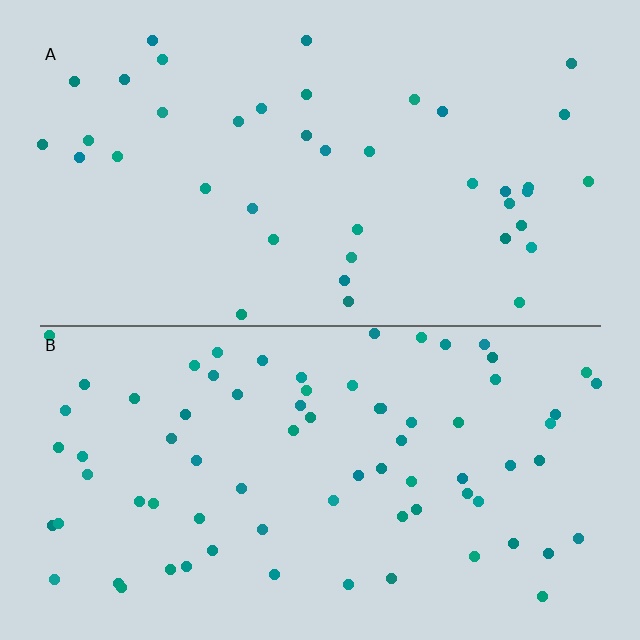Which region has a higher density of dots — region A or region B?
B (the bottom).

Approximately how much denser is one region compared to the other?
Approximately 1.9× — region B over region A.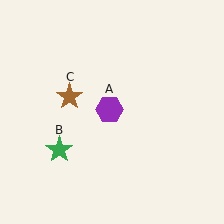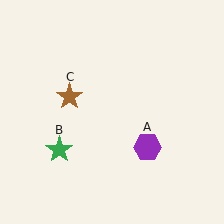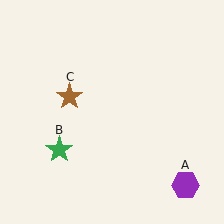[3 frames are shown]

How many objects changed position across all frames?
1 object changed position: purple hexagon (object A).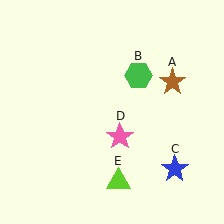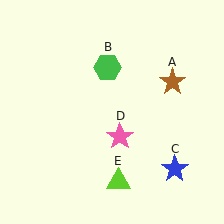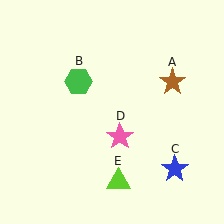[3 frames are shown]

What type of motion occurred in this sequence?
The green hexagon (object B) rotated counterclockwise around the center of the scene.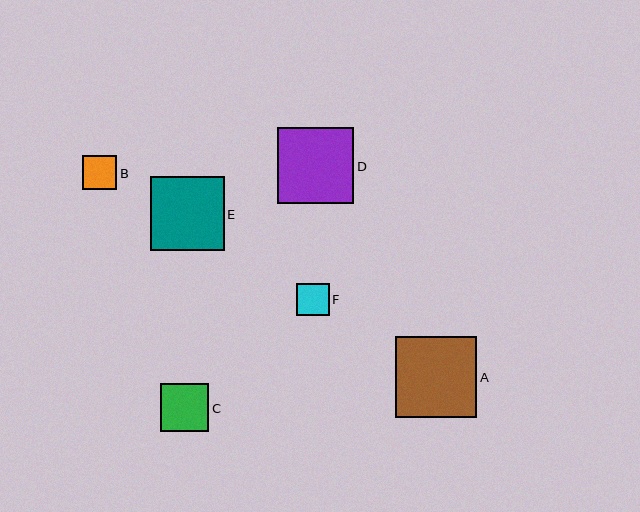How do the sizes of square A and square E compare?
Square A and square E are approximately the same size.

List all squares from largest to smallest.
From largest to smallest: A, D, E, C, B, F.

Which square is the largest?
Square A is the largest with a size of approximately 81 pixels.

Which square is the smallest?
Square F is the smallest with a size of approximately 32 pixels.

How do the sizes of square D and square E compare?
Square D and square E are approximately the same size.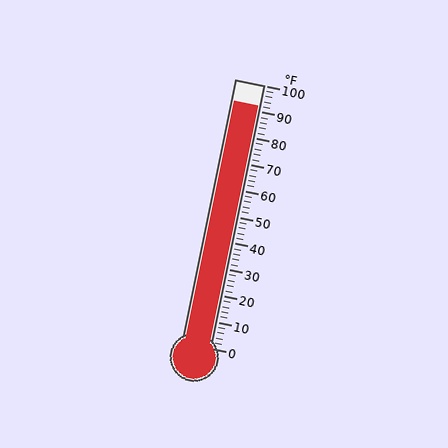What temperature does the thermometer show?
The thermometer shows approximately 92°F.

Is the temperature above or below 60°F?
The temperature is above 60°F.